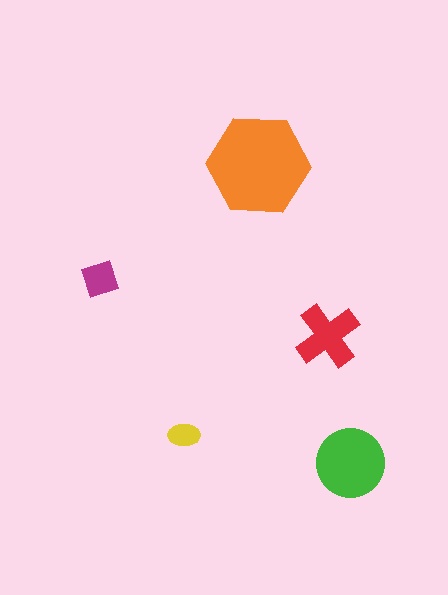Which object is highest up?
The orange hexagon is topmost.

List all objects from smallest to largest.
The yellow ellipse, the magenta diamond, the red cross, the green circle, the orange hexagon.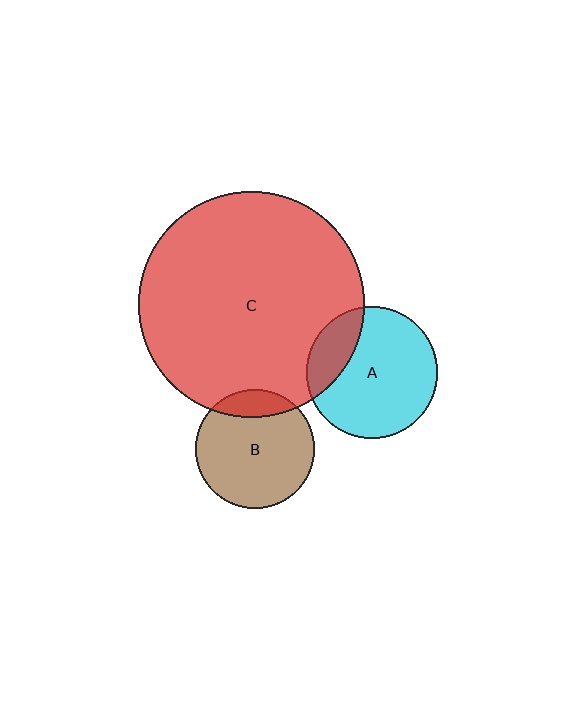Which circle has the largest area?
Circle C (red).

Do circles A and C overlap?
Yes.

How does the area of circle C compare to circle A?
Approximately 3.0 times.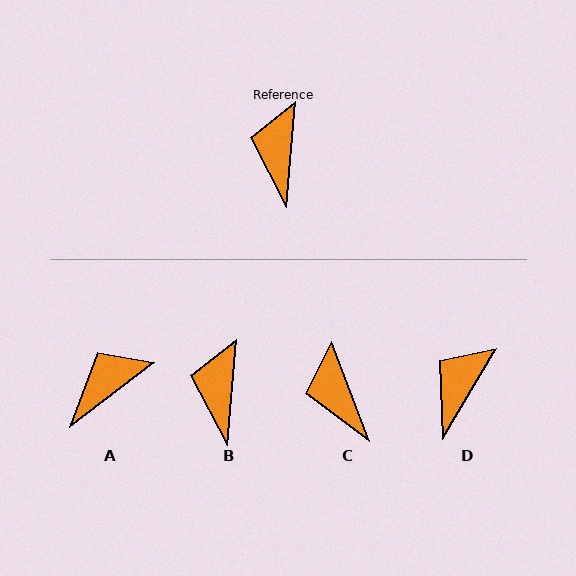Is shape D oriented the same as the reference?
No, it is off by about 26 degrees.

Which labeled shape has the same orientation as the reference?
B.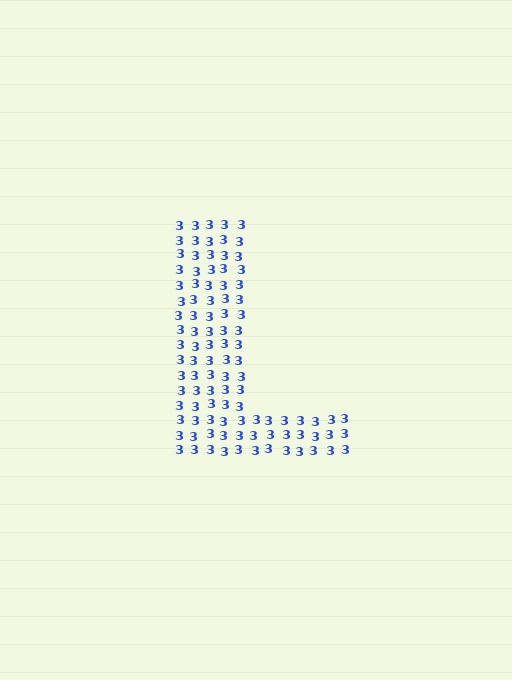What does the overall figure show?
The overall figure shows the letter L.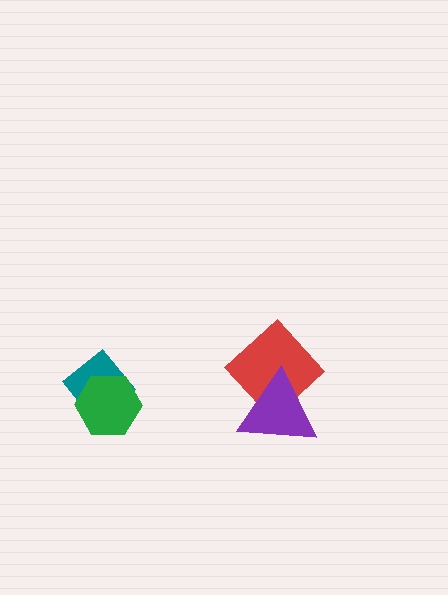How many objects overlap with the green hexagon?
1 object overlaps with the green hexagon.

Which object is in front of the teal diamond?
The green hexagon is in front of the teal diamond.